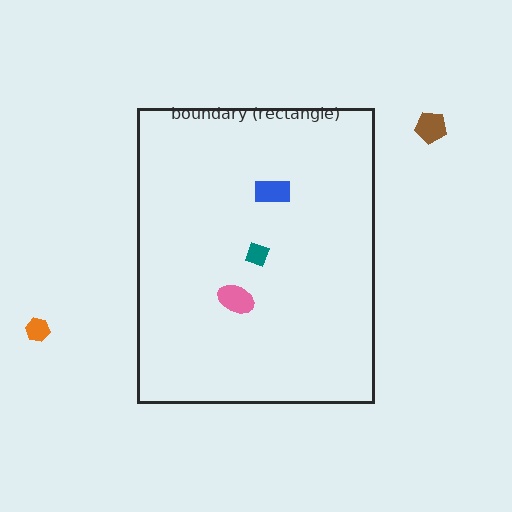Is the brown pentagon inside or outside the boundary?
Outside.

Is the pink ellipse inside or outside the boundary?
Inside.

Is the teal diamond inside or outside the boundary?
Inside.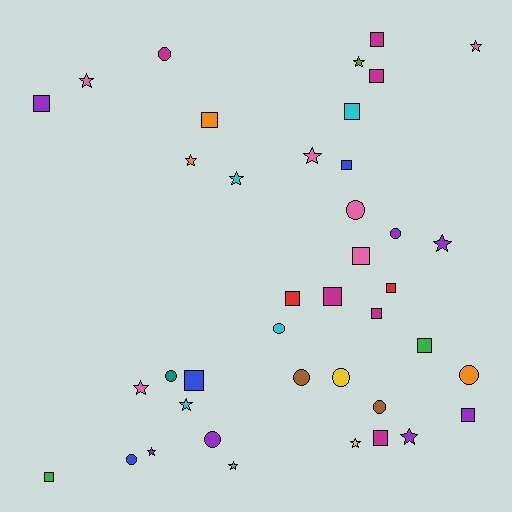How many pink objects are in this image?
There are 6 pink objects.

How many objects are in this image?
There are 40 objects.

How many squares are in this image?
There are 16 squares.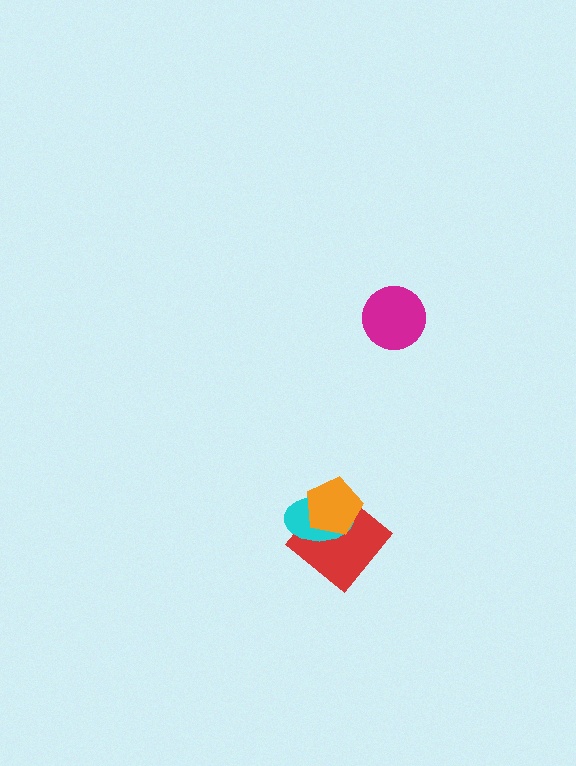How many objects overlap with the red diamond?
2 objects overlap with the red diamond.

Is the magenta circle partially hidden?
No, no other shape covers it.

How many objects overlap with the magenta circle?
0 objects overlap with the magenta circle.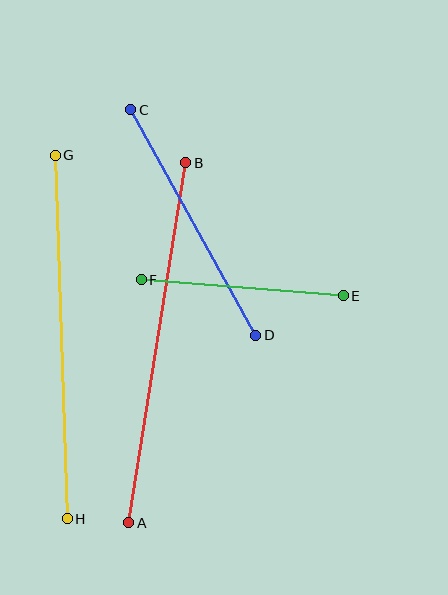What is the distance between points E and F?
The distance is approximately 202 pixels.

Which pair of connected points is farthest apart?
Points A and B are farthest apart.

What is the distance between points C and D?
The distance is approximately 258 pixels.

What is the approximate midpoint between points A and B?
The midpoint is at approximately (157, 343) pixels.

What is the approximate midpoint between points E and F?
The midpoint is at approximately (242, 288) pixels.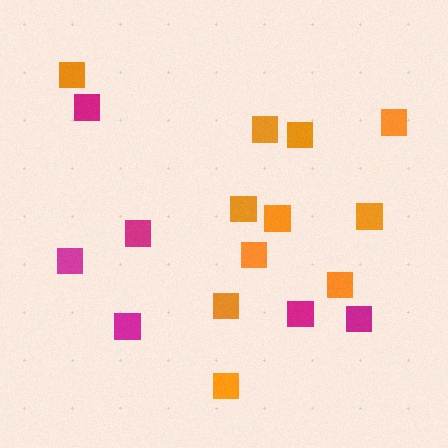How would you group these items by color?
There are 2 groups: one group of magenta squares (6) and one group of orange squares (11).